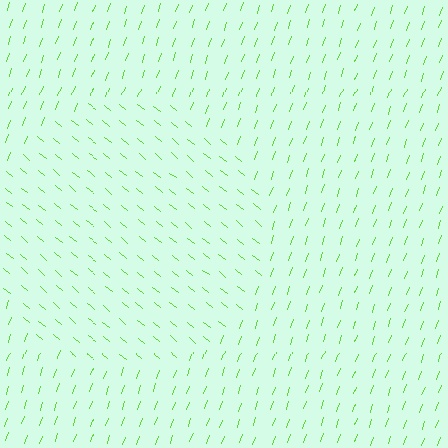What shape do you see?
I see a circle.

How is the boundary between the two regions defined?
The boundary is defined purely by a change in line orientation (approximately 70 degrees difference). All lines are the same color and thickness.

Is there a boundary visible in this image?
Yes, there is a texture boundary formed by a change in line orientation.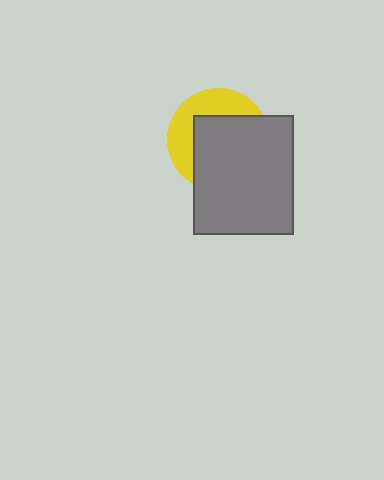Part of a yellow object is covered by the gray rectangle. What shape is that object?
It is a circle.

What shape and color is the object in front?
The object in front is a gray rectangle.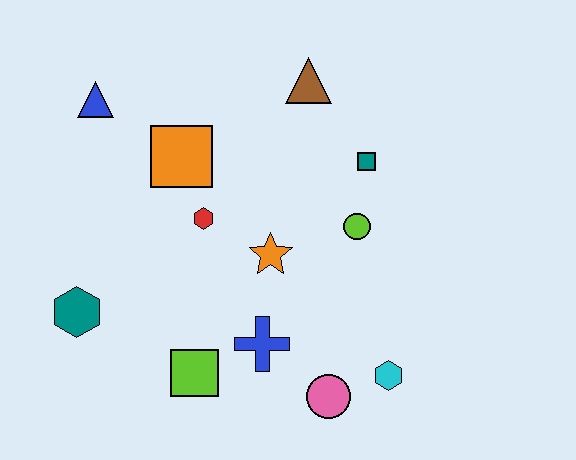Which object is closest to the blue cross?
The lime square is closest to the blue cross.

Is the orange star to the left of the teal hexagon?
No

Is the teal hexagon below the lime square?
No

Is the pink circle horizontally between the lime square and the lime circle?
Yes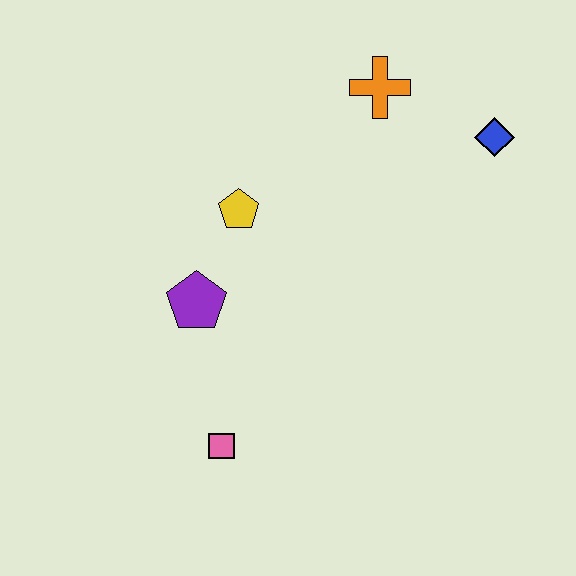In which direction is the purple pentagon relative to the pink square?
The purple pentagon is above the pink square.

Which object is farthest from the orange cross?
The pink square is farthest from the orange cross.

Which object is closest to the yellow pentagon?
The purple pentagon is closest to the yellow pentagon.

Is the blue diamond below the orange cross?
Yes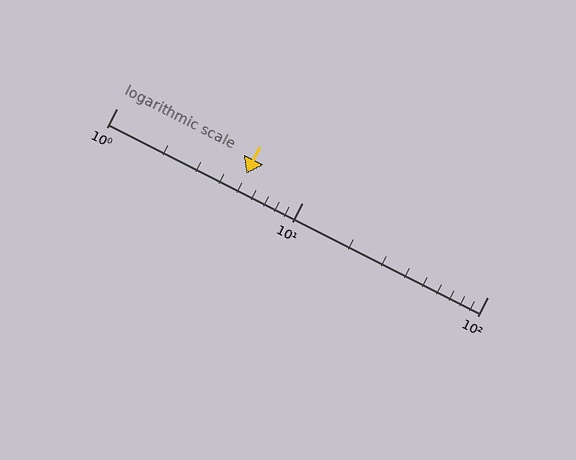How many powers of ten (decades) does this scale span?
The scale spans 2 decades, from 1 to 100.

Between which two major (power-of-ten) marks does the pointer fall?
The pointer is between 1 and 10.